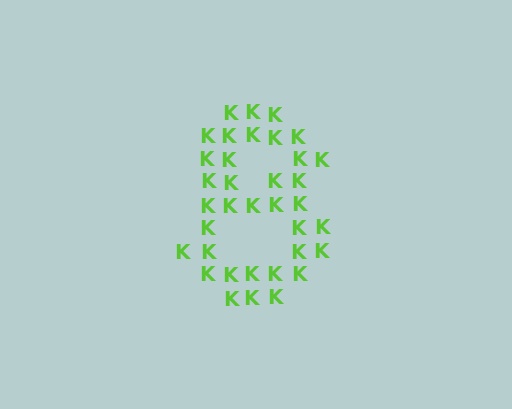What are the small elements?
The small elements are letter K's.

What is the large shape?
The large shape is the digit 8.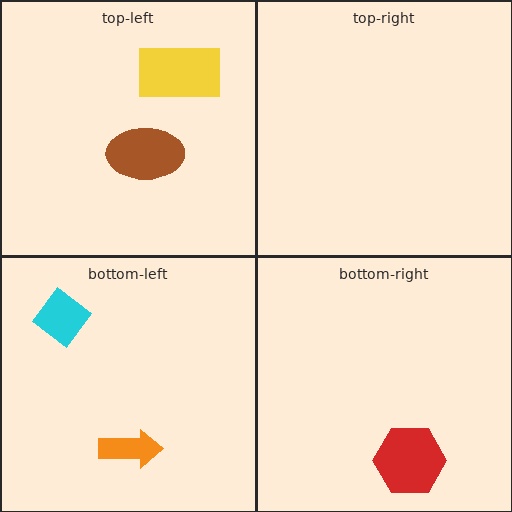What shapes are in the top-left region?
The brown ellipse, the yellow rectangle.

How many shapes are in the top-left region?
2.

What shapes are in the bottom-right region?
The red hexagon.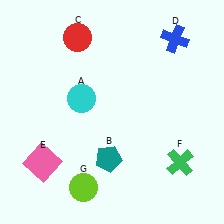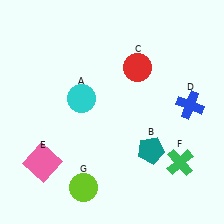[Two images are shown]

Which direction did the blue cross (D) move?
The blue cross (D) moved down.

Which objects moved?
The objects that moved are: the teal pentagon (B), the red circle (C), the blue cross (D).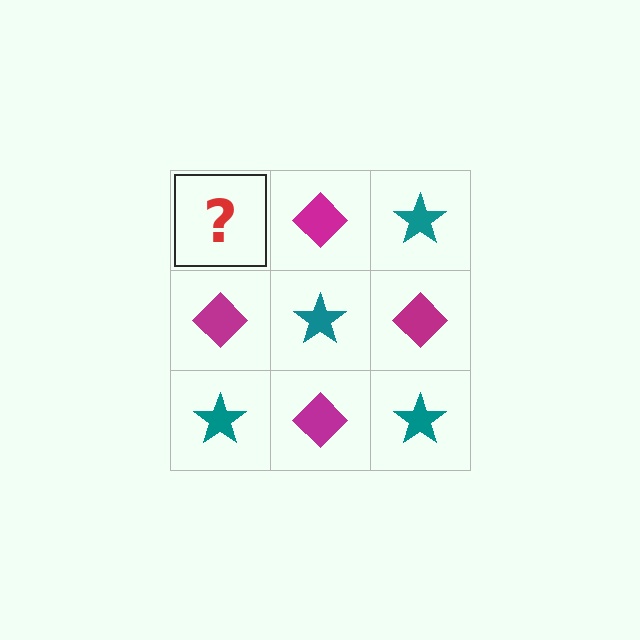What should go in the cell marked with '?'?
The missing cell should contain a teal star.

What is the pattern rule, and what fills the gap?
The rule is that it alternates teal star and magenta diamond in a checkerboard pattern. The gap should be filled with a teal star.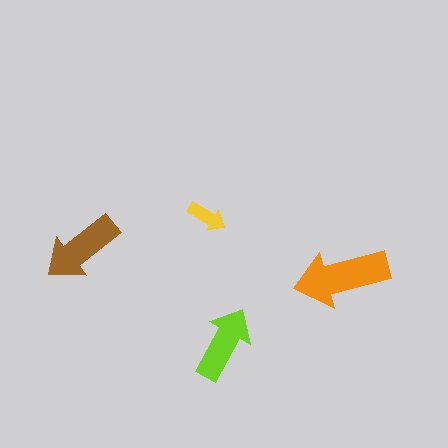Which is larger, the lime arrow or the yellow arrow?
The lime one.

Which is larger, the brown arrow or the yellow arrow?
The brown one.